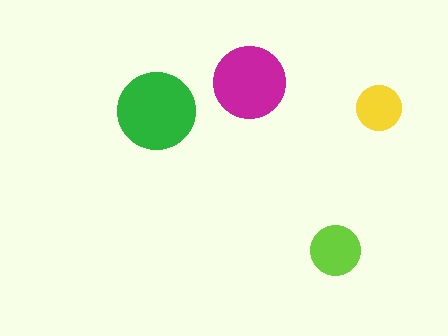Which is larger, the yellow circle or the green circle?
The green one.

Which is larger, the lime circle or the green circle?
The green one.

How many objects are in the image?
There are 4 objects in the image.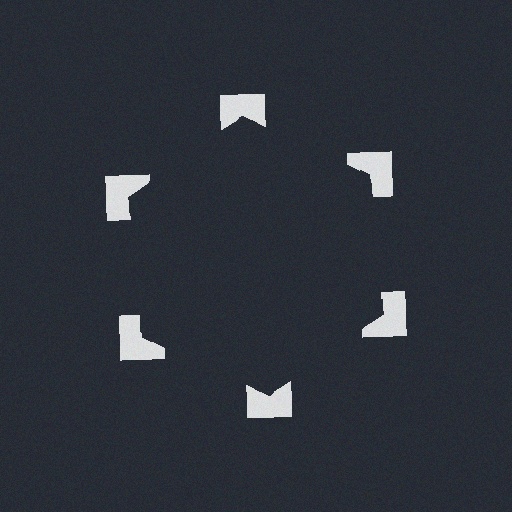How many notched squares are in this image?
There are 6 — one at each vertex of the illusory hexagon.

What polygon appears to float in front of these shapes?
An illusory hexagon — its edges are inferred from the aligned wedge cuts in the notched squares, not physically drawn.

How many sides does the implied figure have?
6 sides.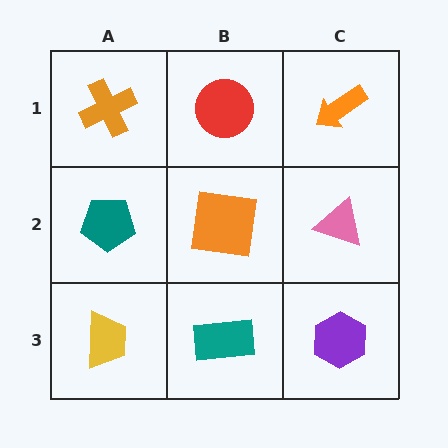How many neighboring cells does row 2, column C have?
3.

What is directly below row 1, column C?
A pink triangle.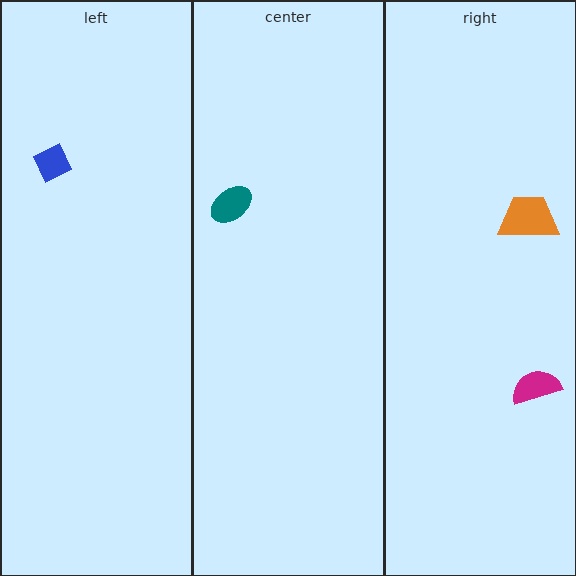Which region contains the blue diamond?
The left region.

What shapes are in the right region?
The magenta semicircle, the orange trapezoid.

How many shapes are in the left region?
1.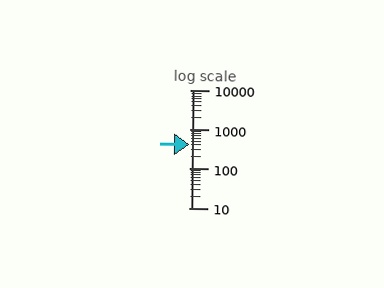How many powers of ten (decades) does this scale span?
The scale spans 3 decades, from 10 to 10000.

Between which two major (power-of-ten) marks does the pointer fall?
The pointer is between 100 and 1000.